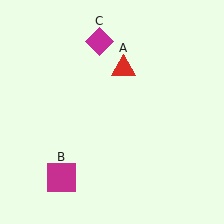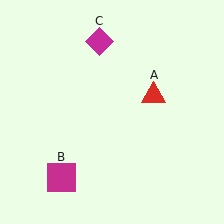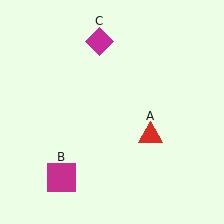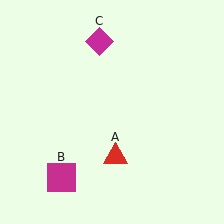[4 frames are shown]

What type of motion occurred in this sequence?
The red triangle (object A) rotated clockwise around the center of the scene.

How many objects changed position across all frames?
1 object changed position: red triangle (object A).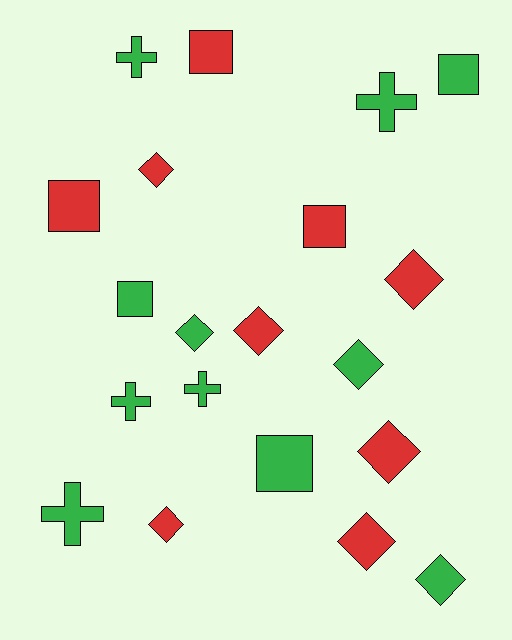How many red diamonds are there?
There are 6 red diamonds.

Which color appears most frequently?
Green, with 11 objects.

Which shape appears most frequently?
Diamond, with 9 objects.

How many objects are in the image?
There are 20 objects.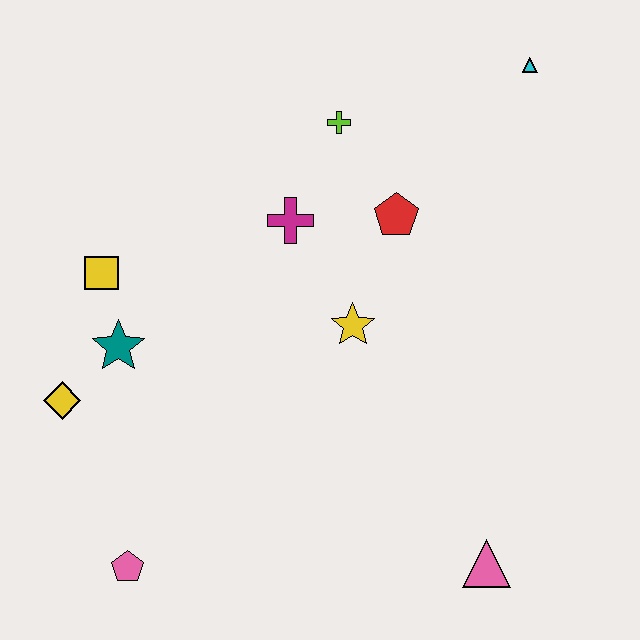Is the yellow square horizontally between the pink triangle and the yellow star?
No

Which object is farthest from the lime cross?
The pink pentagon is farthest from the lime cross.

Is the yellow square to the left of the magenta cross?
Yes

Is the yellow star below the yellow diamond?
No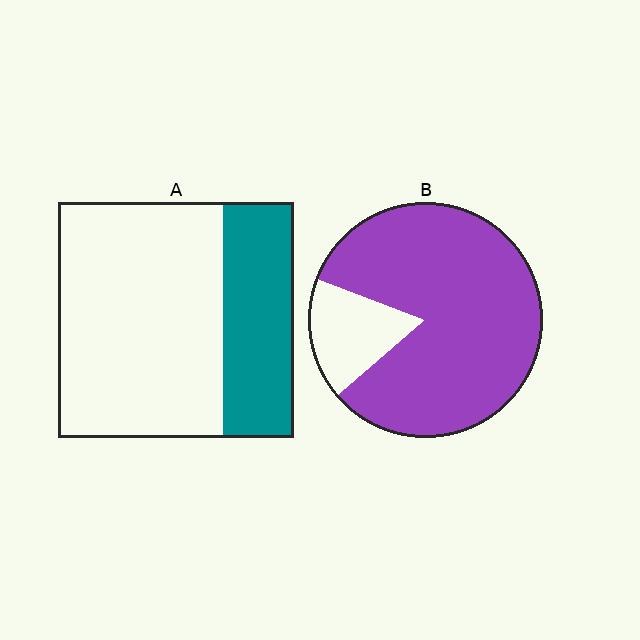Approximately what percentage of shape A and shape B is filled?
A is approximately 30% and B is approximately 85%.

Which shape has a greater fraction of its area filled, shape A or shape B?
Shape B.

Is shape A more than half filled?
No.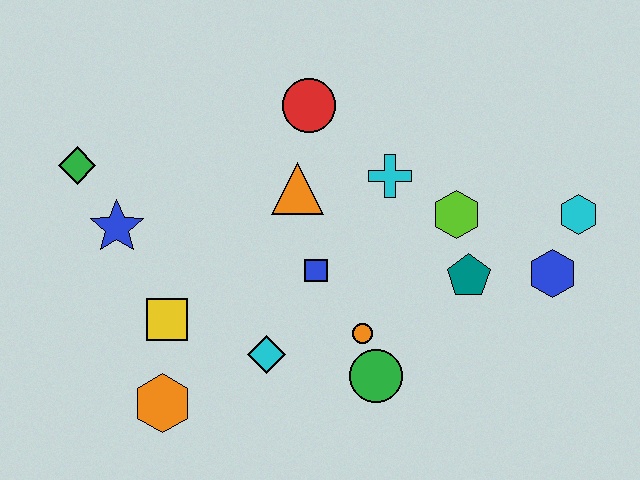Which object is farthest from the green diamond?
The cyan hexagon is farthest from the green diamond.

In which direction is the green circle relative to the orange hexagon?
The green circle is to the right of the orange hexagon.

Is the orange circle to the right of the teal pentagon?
No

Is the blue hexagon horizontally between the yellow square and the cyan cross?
No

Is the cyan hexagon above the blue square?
Yes